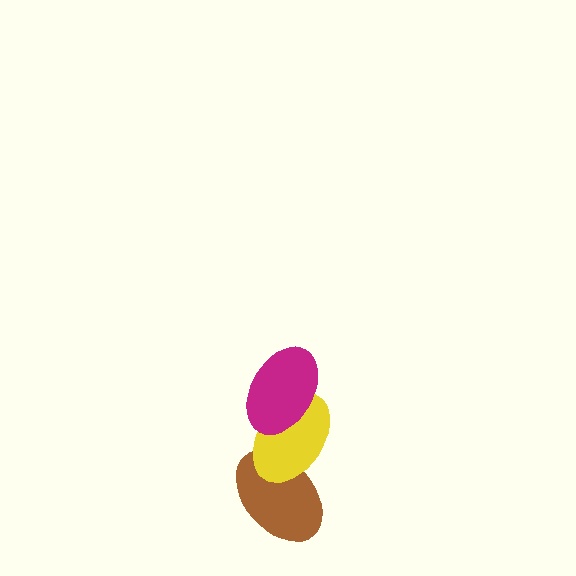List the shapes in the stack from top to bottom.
From top to bottom: the magenta ellipse, the yellow ellipse, the brown ellipse.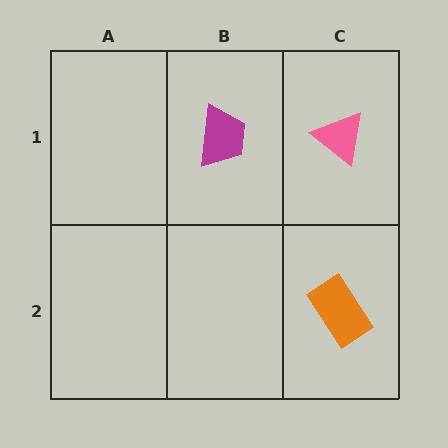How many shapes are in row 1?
2 shapes.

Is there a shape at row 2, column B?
No, that cell is empty.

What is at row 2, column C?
An orange rectangle.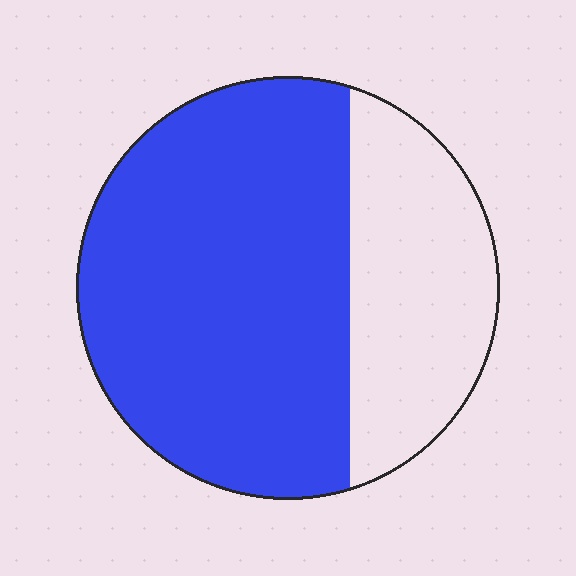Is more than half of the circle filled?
Yes.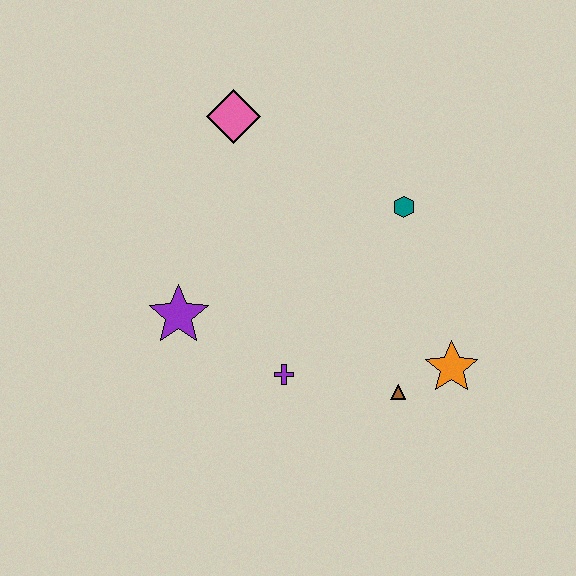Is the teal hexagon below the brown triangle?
No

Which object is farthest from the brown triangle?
The pink diamond is farthest from the brown triangle.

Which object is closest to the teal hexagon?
The orange star is closest to the teal hexagon.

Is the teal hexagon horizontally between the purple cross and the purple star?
No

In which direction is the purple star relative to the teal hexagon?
The purple star is to the left of the teal hexagon.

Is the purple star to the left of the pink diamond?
Yes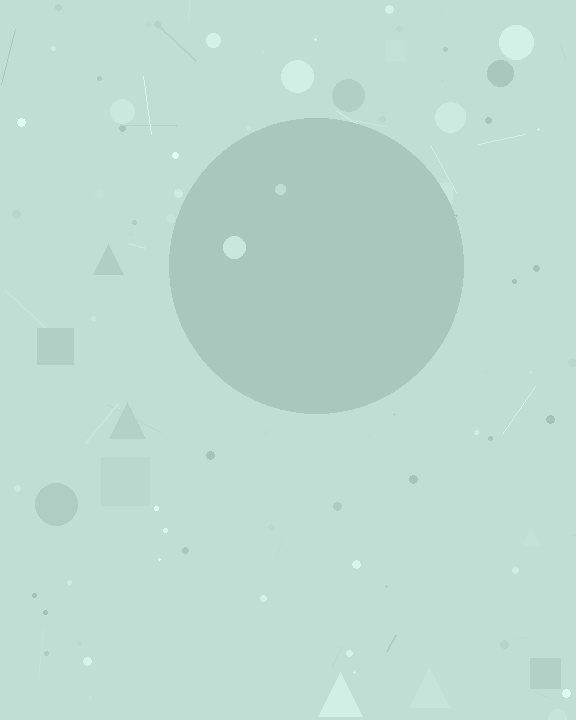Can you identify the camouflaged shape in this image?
The camouflaged shape is a circle.